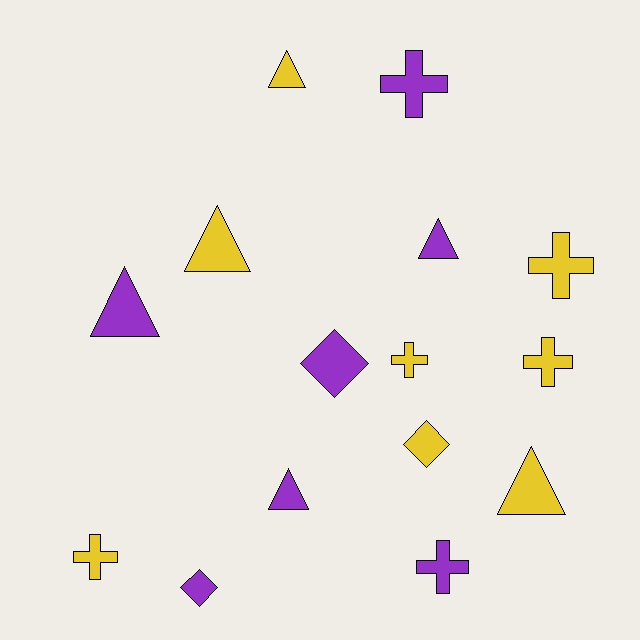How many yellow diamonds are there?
There is 1 yellow diamond.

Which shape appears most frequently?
Triangle, with 6 objects.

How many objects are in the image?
There are 15 objects.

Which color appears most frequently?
Yellow, with 8 objects.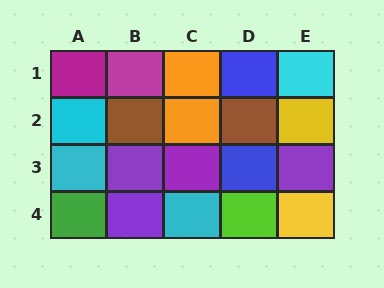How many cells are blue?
2 cells are blue.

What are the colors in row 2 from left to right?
Cyan, brown, orange, brown, yellow.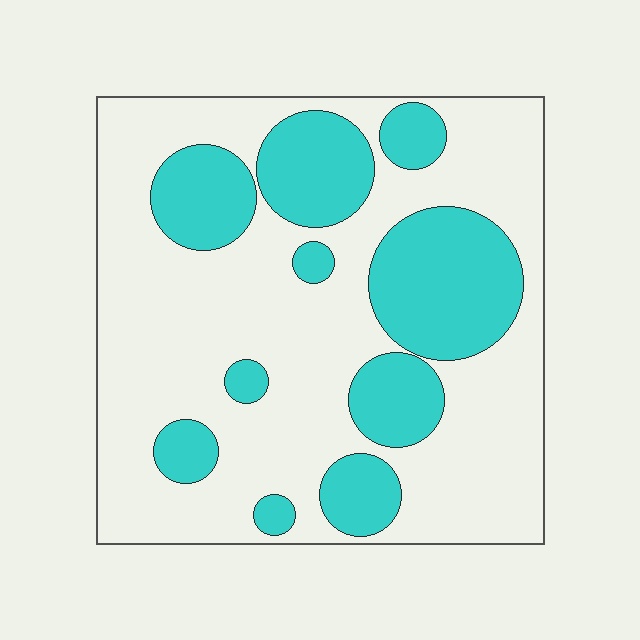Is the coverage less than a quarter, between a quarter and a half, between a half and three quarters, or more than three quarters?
Between a quarter and a half.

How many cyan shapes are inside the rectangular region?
10.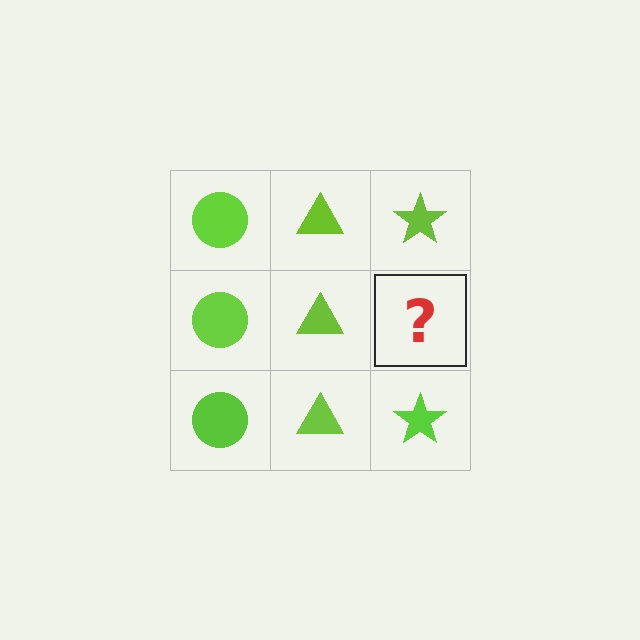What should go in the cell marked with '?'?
The missing cell should contain a lime star.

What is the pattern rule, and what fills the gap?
The rule is that each column has a consistent shape. The gap should be filled with a lime star.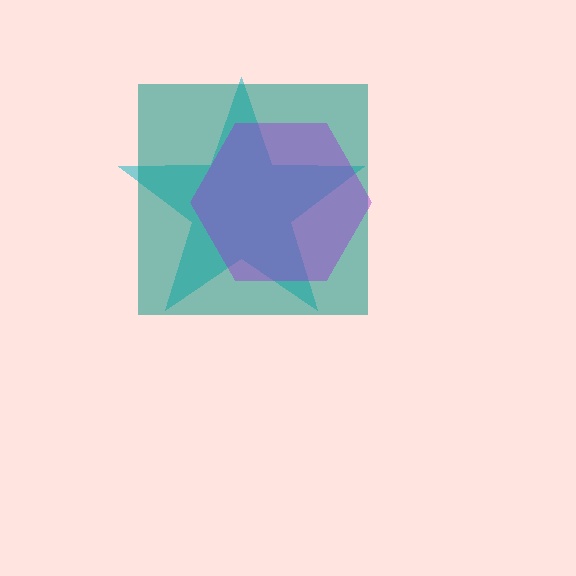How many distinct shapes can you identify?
There are 3 distinct shapes: a cyan star, a teal square, a purple hexagon.